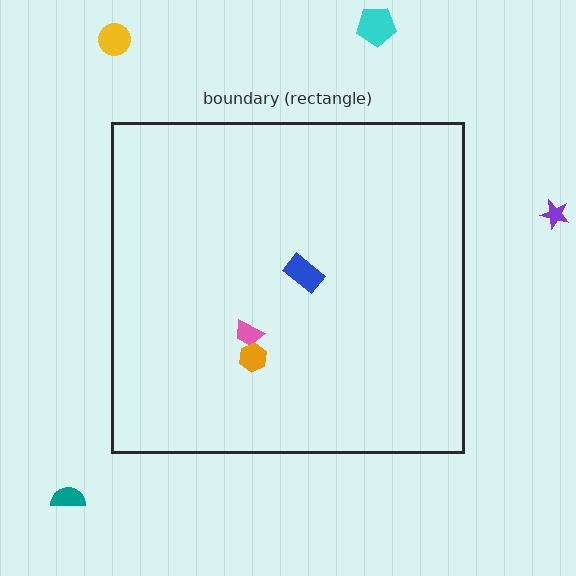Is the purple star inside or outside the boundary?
Outside.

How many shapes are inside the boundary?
3 inside, 4 outside.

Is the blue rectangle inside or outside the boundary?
Inside.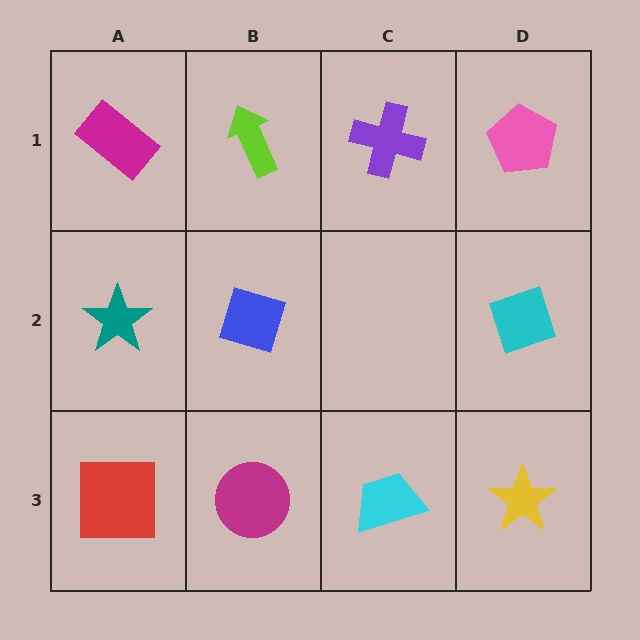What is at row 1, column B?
A lime arrow.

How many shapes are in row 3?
4 shapes.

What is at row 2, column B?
A blue diamond.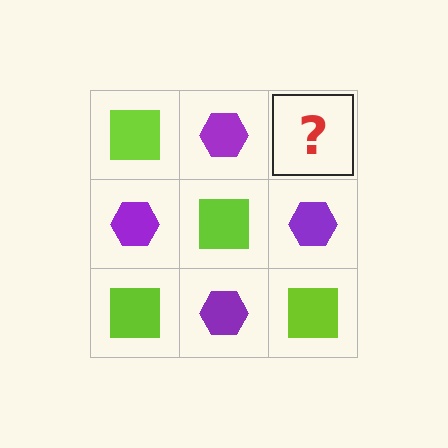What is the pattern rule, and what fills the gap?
The rule is that it alternates lime square and purple hexagon in a checkerboard pattern. The gap should be filled with a lime square.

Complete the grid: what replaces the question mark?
The question mark should be replaced with a lime square.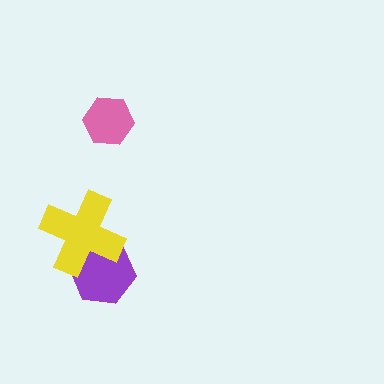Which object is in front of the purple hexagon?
The yellow cross is in front of the purple hexagon.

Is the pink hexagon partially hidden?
No, no other shape covers it.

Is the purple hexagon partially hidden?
Yes, it is partially covered by another shape.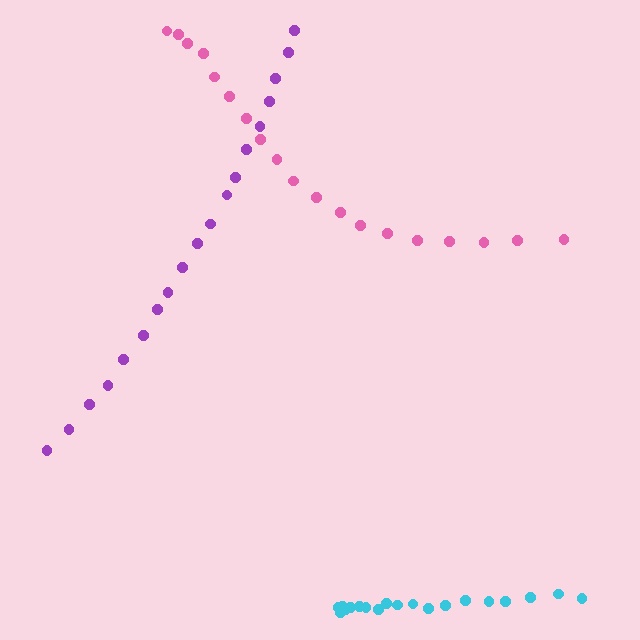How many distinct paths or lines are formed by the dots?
There are 3 distinct paths.